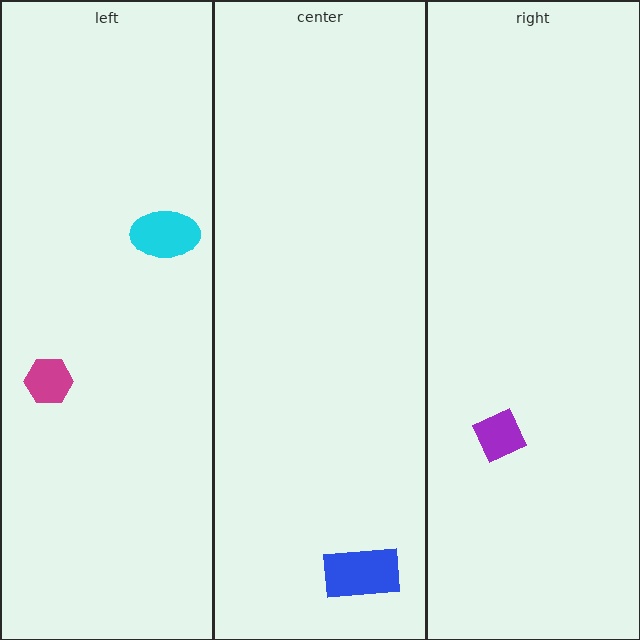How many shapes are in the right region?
1.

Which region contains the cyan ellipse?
The left region.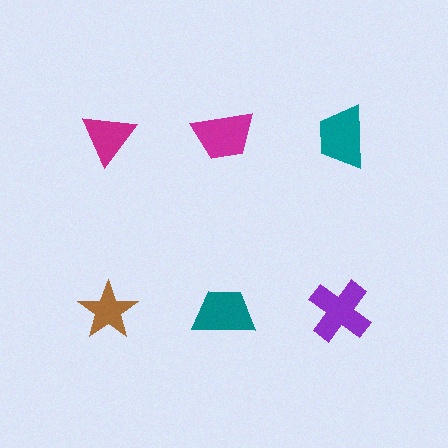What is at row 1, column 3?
A teal trapezoid.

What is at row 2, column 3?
A purple cross.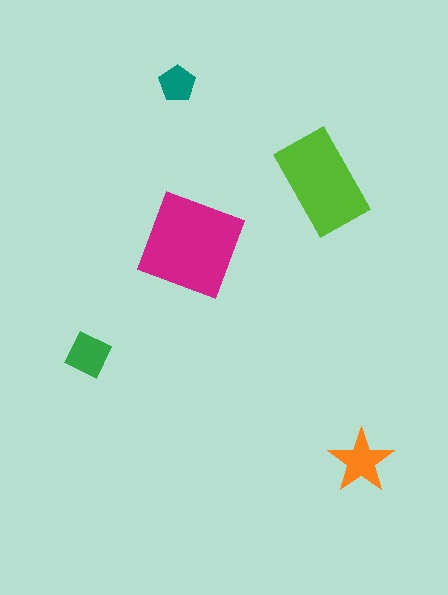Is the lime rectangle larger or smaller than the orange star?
Larger.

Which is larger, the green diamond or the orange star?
The orange star.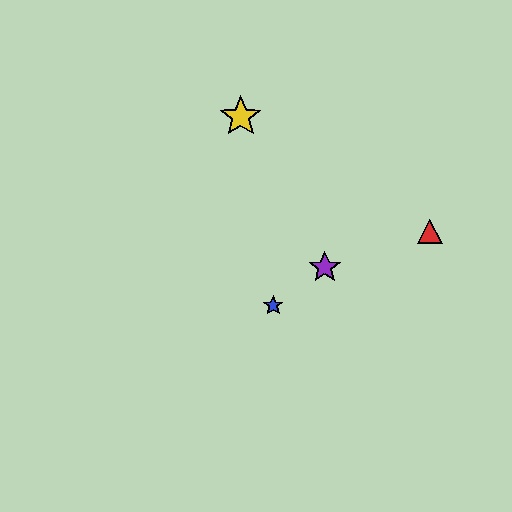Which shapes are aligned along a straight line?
The green star, the yellow star, the purple star are aligned along a straight line.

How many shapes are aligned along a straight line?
3 shapes (the green star, the yellow star, the purple star) are aligned along a straight line.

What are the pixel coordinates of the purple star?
The purple star is at (325, 267).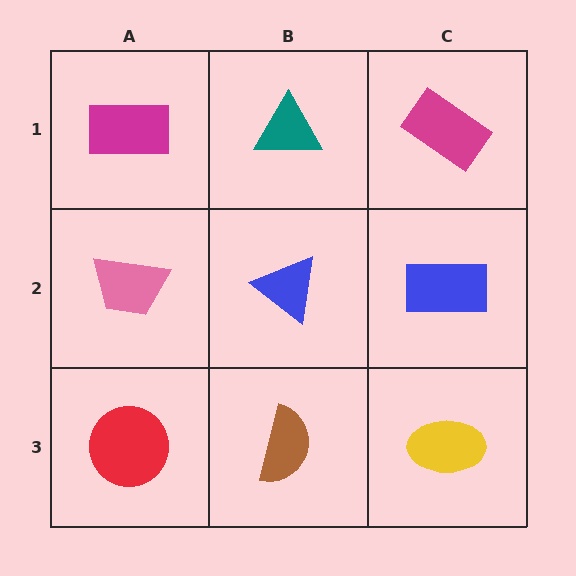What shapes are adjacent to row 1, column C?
A blue rectangle (row 2, column C), a teal triangle (row 1, column B).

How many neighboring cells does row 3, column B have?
3.